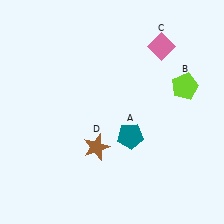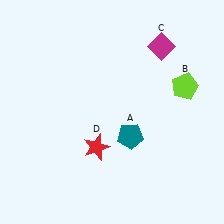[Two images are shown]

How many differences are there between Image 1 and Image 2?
There are 2 differences between the two images.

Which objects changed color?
C changed from pink to magenta. D changed from brown to red.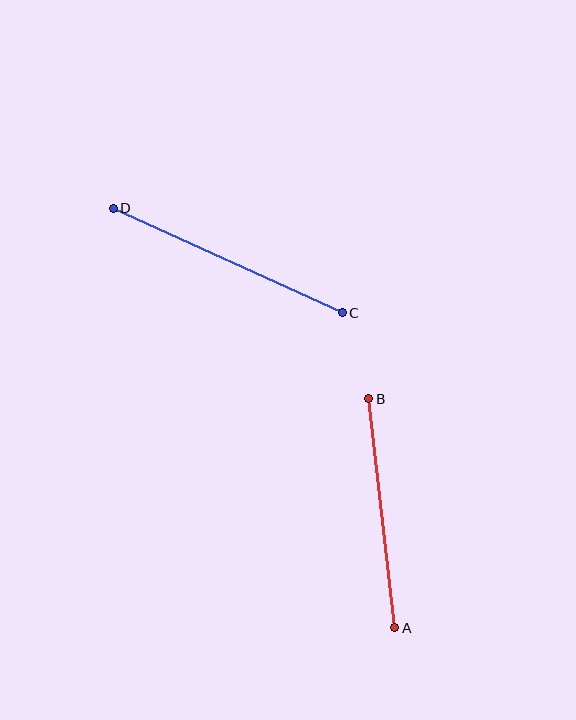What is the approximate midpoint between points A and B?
The midpoint is at approximately (382, 513) pixels.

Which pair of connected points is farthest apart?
Points C and D are farthest apart.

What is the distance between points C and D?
The distance is approximately 252 pixels.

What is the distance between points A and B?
The distance is approximately 231 pixels.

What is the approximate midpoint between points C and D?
The midpoint is at approximately (228, 261) pixels.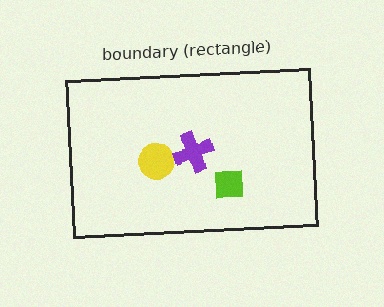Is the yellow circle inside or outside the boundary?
Inside.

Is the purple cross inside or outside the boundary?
Inside.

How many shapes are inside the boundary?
3 inside, 0 outside.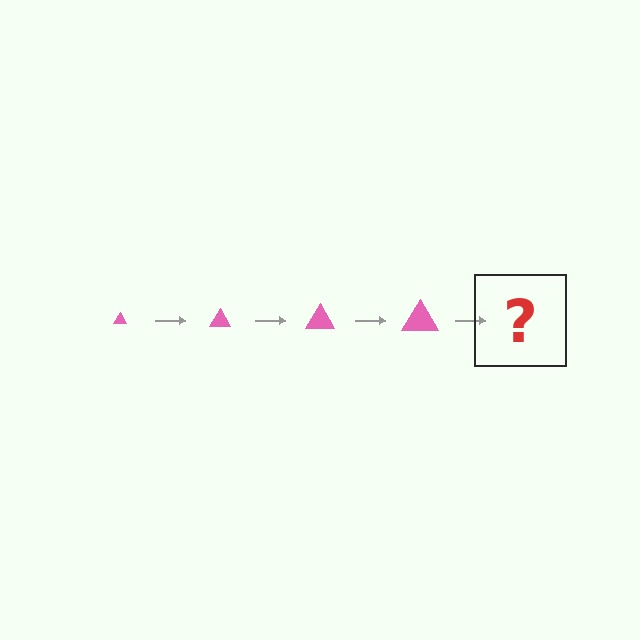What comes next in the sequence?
The next element should be a pink triangle, larger than the previous one.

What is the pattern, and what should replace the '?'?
The pattern is that the triangle gets progressively larger each step. The '?' should be a pink triangle, larger than the previous one.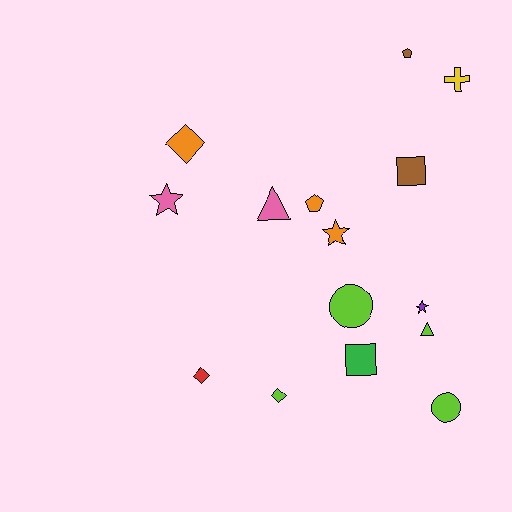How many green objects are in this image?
There is 1 green object.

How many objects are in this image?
There are 15 objects.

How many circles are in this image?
There are 2 circles.